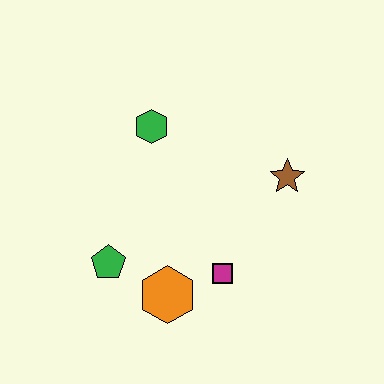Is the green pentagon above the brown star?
No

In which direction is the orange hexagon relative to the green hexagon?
The orange hexagon is below the green hexagon.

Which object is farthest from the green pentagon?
The brown star is farthest from the green pentagon.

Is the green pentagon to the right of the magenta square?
No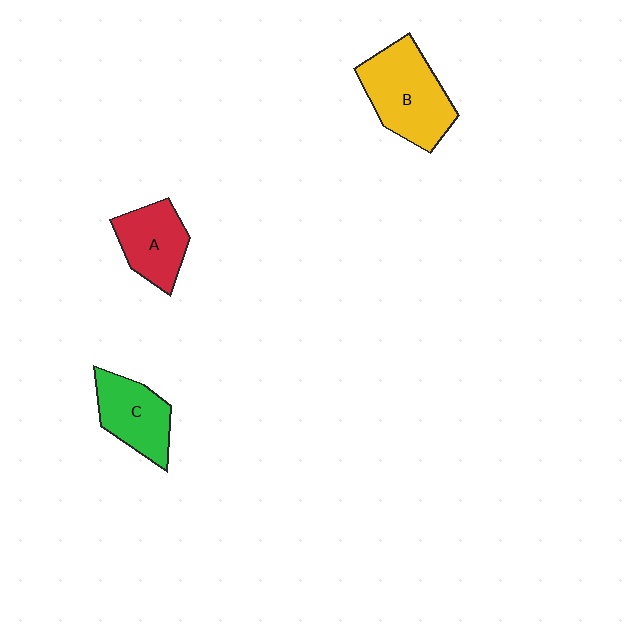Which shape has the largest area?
Shape B (yellow).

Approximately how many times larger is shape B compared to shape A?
Approximately 1.5 times.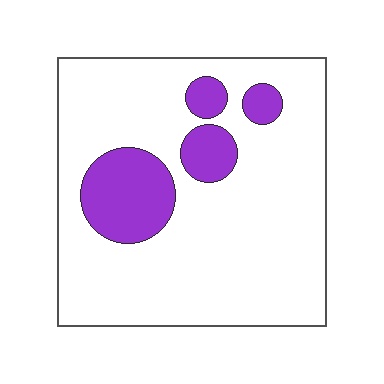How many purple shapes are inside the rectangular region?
4.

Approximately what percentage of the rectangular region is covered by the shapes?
Approximately 20%.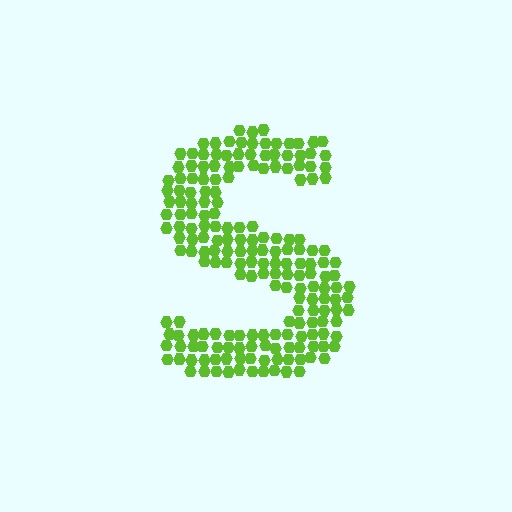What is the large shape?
The large shape is the letter S.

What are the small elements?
The small elements are hexagons.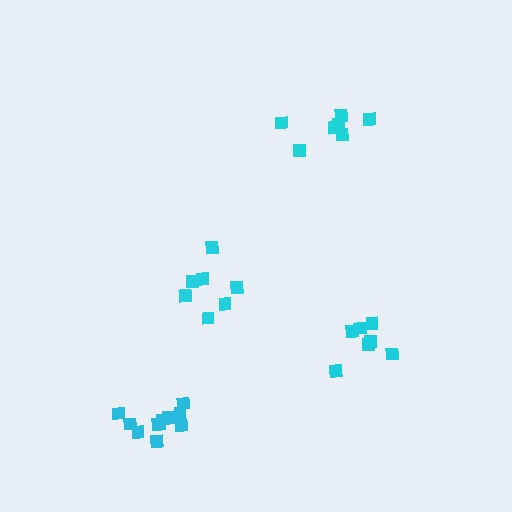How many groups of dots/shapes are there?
There are 4 groups.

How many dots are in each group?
Group 1: 7 dots, Group 2: 7 dots, Group 3: 7 dots, Group 4: 11 dots (32 total).